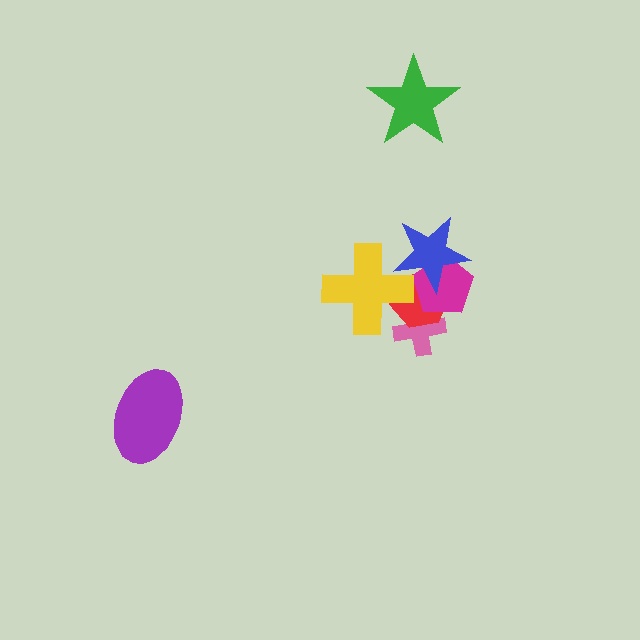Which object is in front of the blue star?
The yellow cross is in front of the blue star.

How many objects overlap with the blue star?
3 objects overlap with the blue star.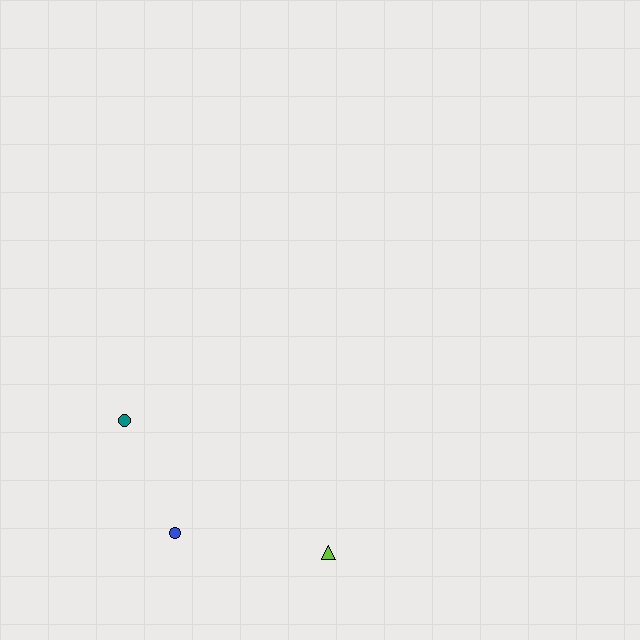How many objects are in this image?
There are 3 objects.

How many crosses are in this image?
There are no crosses.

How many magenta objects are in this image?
There are no magenta objects.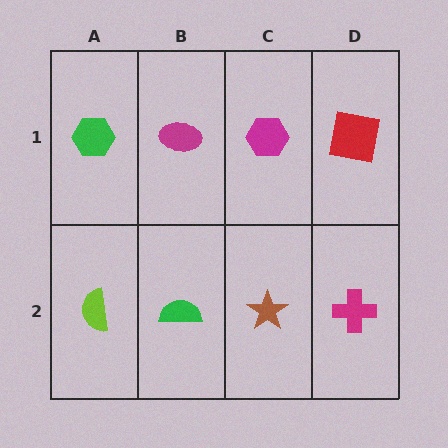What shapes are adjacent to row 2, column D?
A red square (row 1, column D), a brown star (row 2, column C).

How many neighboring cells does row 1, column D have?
2.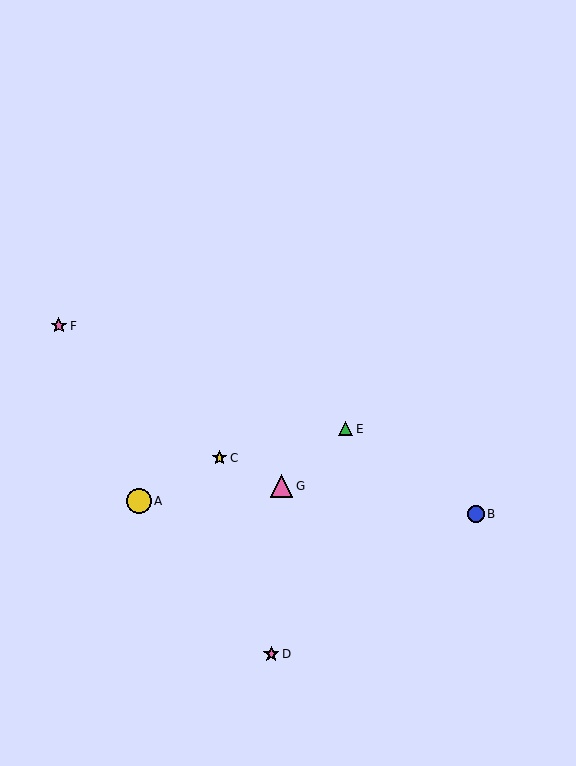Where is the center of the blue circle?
The center of the blue circle is at (476, 514).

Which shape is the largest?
The yellow circle (labeled A) is the largest.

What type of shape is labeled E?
Shape E is a green triangle.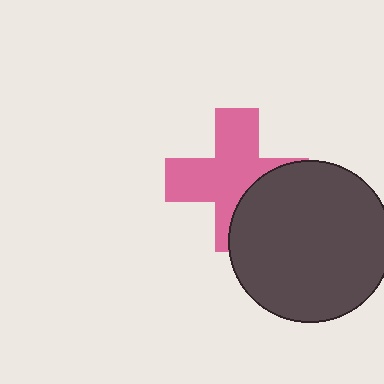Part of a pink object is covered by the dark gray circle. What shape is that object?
It is a cross.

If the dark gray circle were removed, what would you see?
You would see the complete pink cross.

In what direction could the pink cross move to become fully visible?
The pink cross could move toward the upper-left. That would shift it out from behind the dark gray circle entirely.